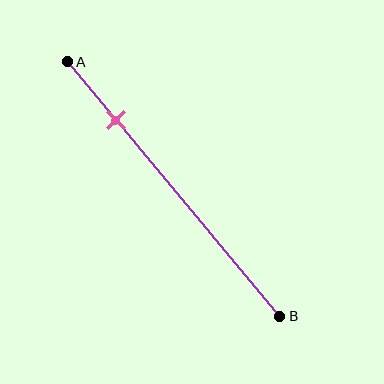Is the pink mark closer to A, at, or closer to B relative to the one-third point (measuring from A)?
The pink mark is closer to point A than the one-third point of segment AB.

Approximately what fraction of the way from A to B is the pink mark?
The pink mark is approximately 25% of the way from A to B.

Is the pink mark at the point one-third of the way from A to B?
No, the mark is at about 25% from A, not at the 33% one-third point.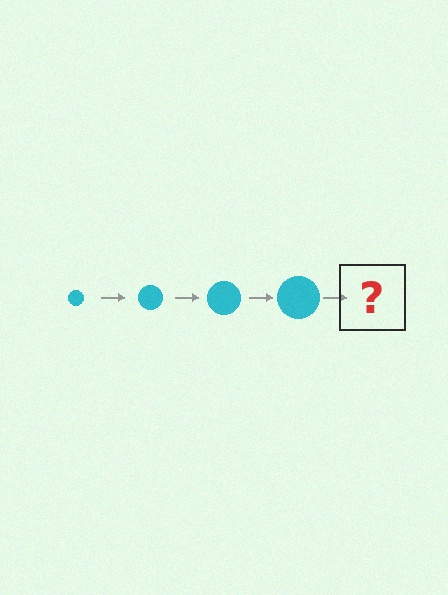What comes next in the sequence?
The next element should be a cyan circle, larger than the previous one.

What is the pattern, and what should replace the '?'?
The pattern is that the circle gets progressively larger each step. The '?' should be a cyan circle, larger than the previous one.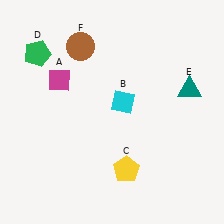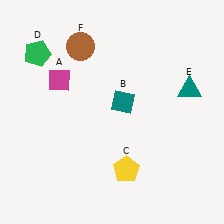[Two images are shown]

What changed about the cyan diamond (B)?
In Image 1, B is cyan. In Image 2, it changed to teal.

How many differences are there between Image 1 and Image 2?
There is 1 difference between the two images.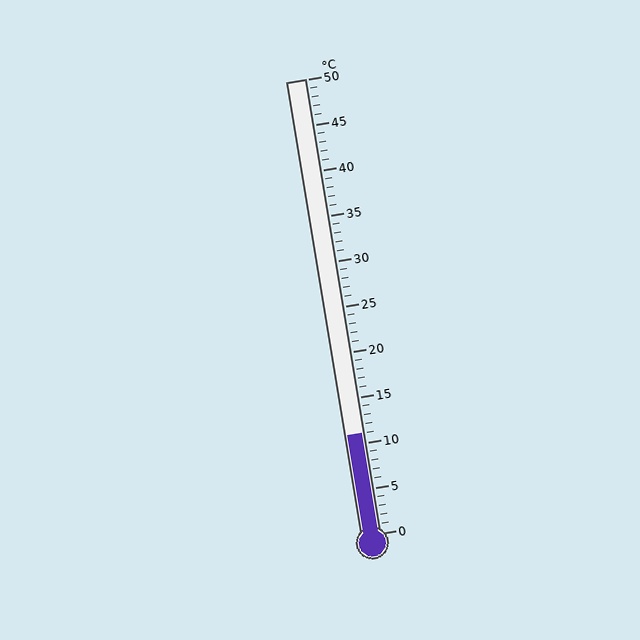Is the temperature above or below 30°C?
The temperature is below 30°C.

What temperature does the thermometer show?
The thermometer shows approximately 11°C.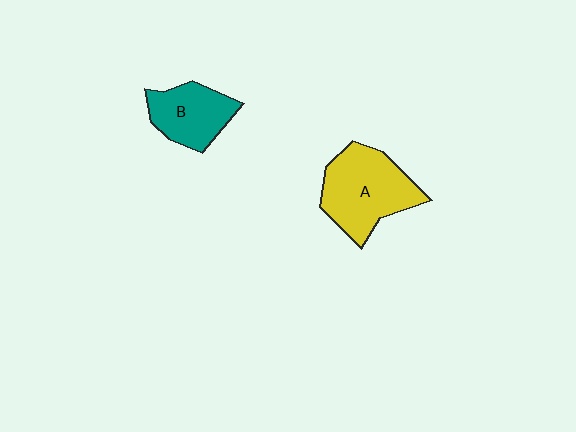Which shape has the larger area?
Shape A (yellow).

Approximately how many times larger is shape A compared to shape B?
Approximately 1.5 times.